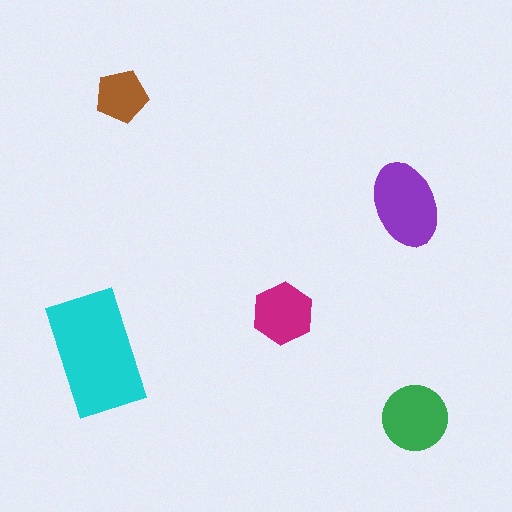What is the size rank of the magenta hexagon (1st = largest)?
4th.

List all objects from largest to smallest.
The cyan rectangle, the purple ellipse, the green circle, the magenta hexagon, the brown pentagon.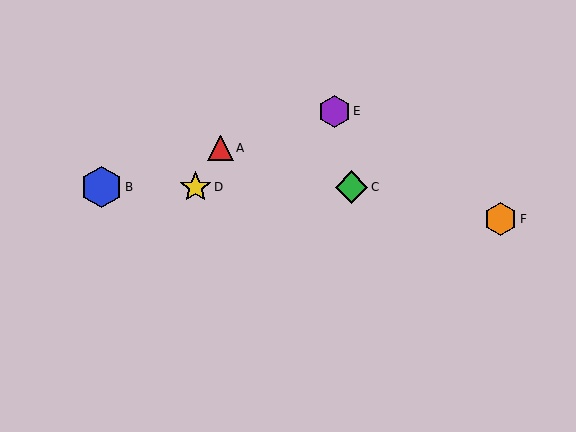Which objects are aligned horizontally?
Objects B, C, D are aligned horizontally.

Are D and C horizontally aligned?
Yes, both are at y≈187.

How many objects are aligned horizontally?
3 objects (B, C, D) are aligned horizontally.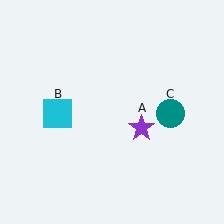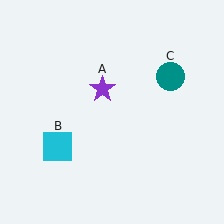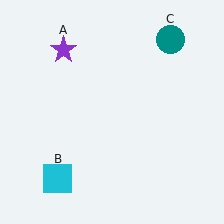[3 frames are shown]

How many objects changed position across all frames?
3 objects changed position: purple star (object A), cyan square (object B), teal circle (object C).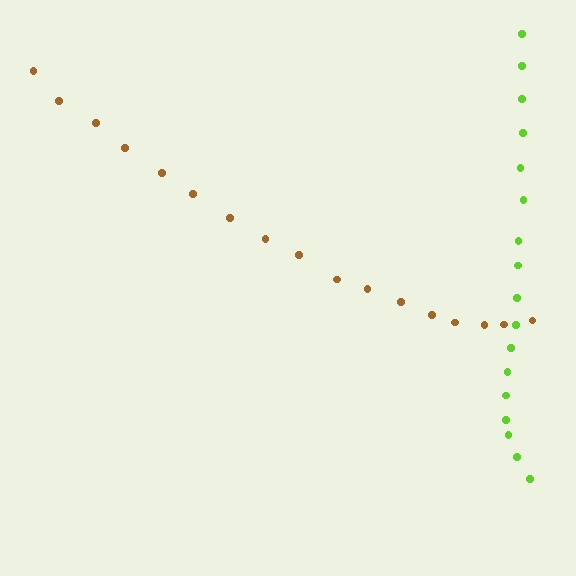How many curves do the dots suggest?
There are 2 distinct paths.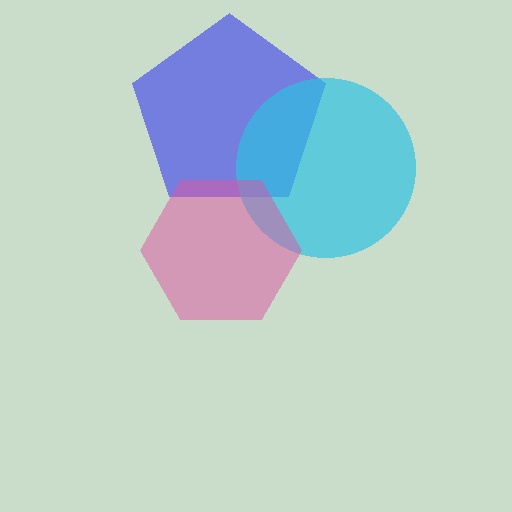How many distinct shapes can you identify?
There are 3 distinct shapes: a blue pentagon, a cyan circle, a pink hexagon.